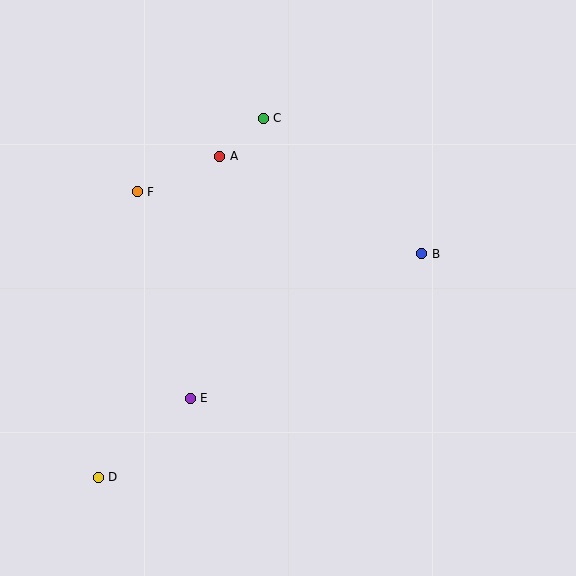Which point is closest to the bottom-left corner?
Point D is closest to the bottom-left corner.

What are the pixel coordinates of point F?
Point F is at (137, 192).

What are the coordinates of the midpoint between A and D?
The midpoint between A and D is at (159, 317).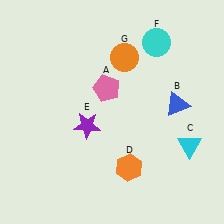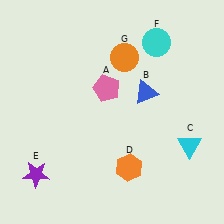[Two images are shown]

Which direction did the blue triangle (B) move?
The blue triangle (B) moved left.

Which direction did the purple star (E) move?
The purple star (E) moved left.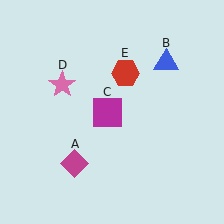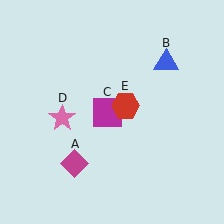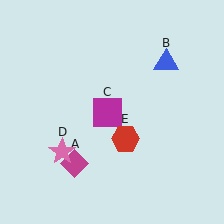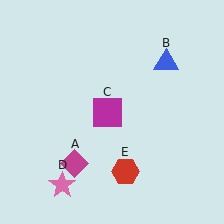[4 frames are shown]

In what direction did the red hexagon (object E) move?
The red hexagon (object E) moved down.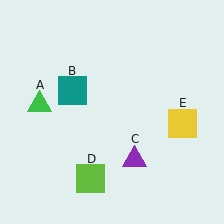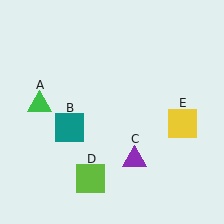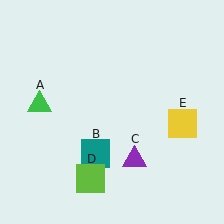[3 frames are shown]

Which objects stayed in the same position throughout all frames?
Green triangle (object A) and purple triangle (object C) and lime square (object D) and yellow square (object E) remained stationary.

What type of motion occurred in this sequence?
The teal square (object B) rotated counterclockwise around the center of the scene.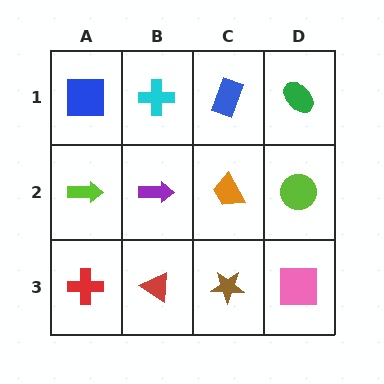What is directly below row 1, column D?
A lime circle.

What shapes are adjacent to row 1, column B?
A purple arrow (row 2, column B), a blue square (row 1, column A), a blue rectangle (row 1, column C).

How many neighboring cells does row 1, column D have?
2.